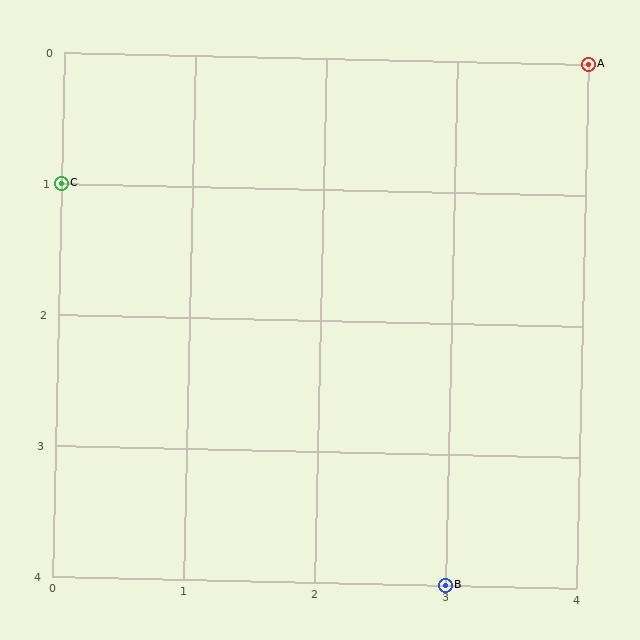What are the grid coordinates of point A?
Point A is at grid coordinates (4, 0).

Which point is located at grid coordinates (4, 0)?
Point A is at (4, 0).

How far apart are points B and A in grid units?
Points B and A are 1 column and 4 rows apart (about 4.1 grid units diagonally).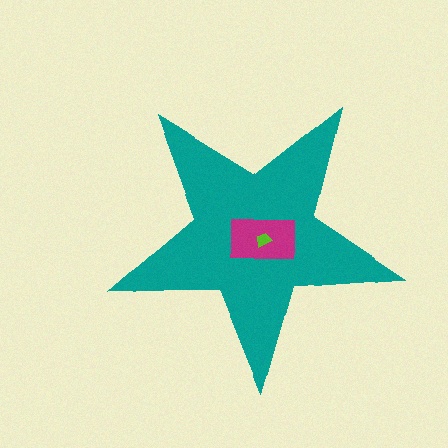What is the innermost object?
The lime trapezoid.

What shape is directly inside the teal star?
The magenta rectangle.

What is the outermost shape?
The teal star.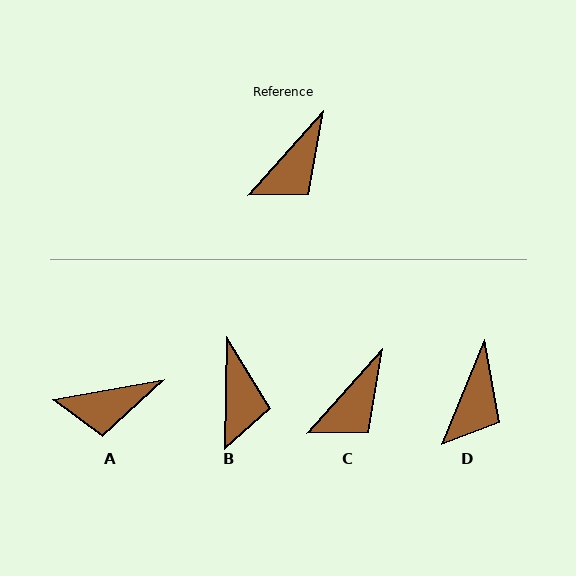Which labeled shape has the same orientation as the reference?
C.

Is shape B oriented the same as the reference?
No, it is off by about 41 degrees.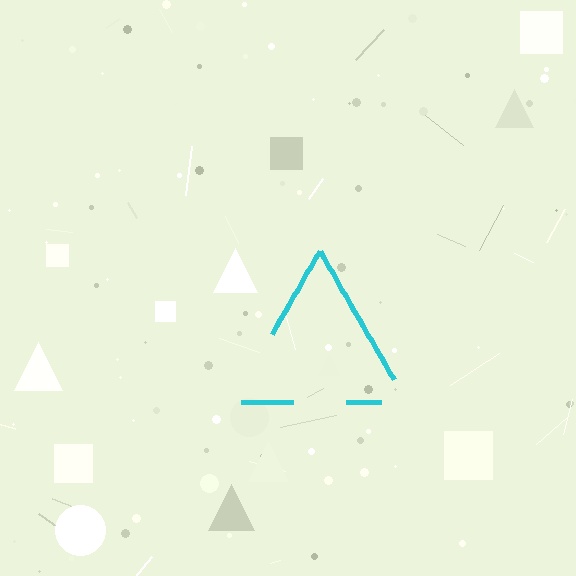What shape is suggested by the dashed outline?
The dashed outline suggests a triangle.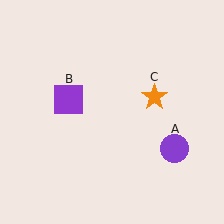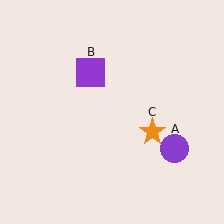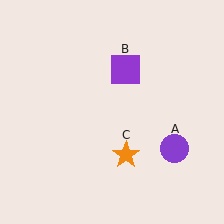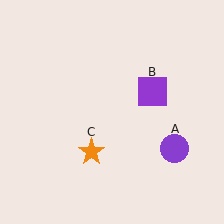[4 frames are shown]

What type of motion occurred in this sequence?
The purple square (object B), orange star (object C) rotated clockwise around the center of the scene.